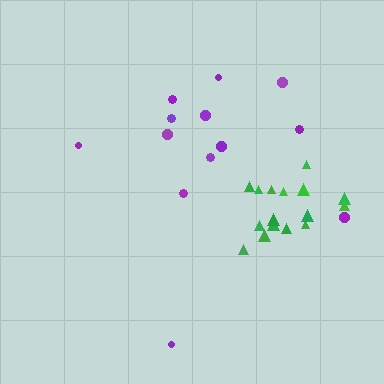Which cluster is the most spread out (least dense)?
Purple.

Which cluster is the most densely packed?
Green.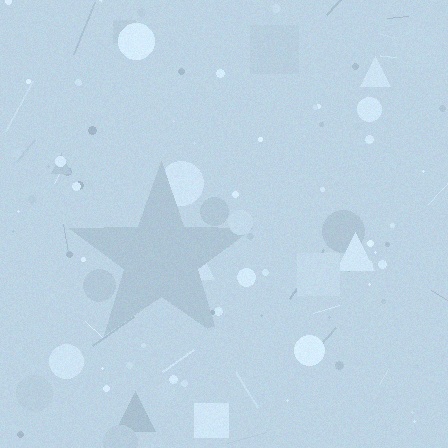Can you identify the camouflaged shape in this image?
The camouflaged shape is a star.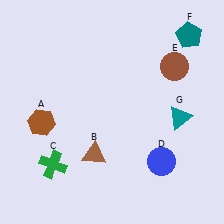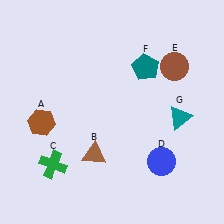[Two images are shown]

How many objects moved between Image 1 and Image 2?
1 object moved between the two images.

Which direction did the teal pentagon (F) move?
The teal pentagon (F) moved left.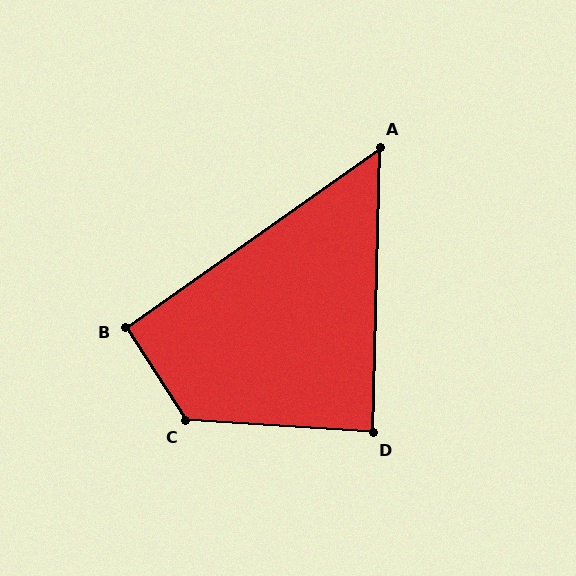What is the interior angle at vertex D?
Approximately 88 degrees (approximately right).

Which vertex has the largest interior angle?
C, at approximately 127 degrees.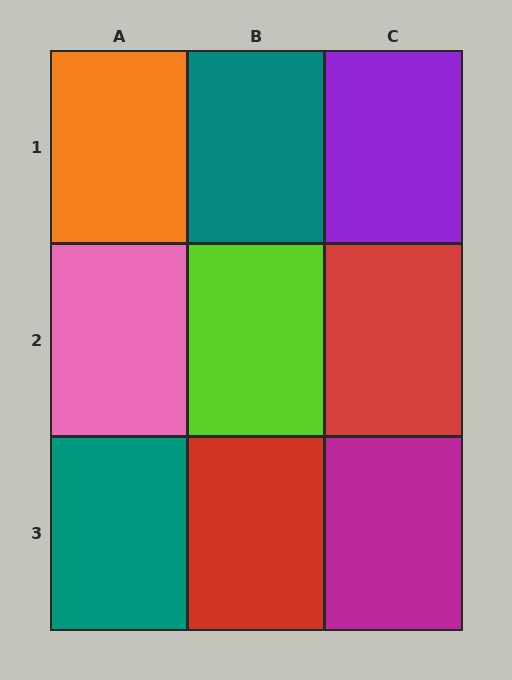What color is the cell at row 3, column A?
Teal.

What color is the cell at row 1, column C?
Purple.